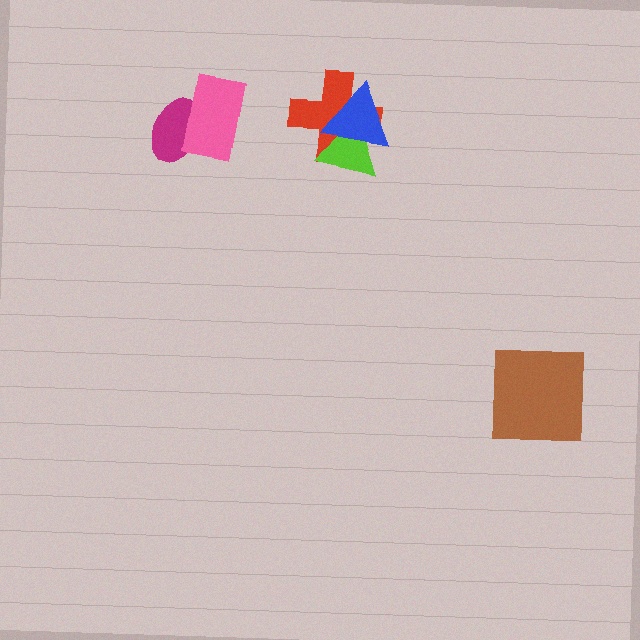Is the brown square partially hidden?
No, no other shape covers it.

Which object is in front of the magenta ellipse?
The pink rectangle is in front of the magenta ellipse.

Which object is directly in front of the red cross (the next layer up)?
The lime triangle is directly in front of the red cross.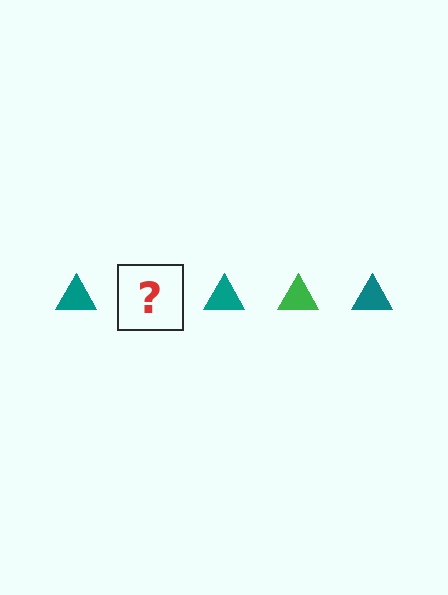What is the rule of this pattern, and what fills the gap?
The rule is that the pattern cycles through teal, green triangles. The gap should be filled with a green triangle.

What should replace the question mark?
The question mark should be replaced with a green triangle.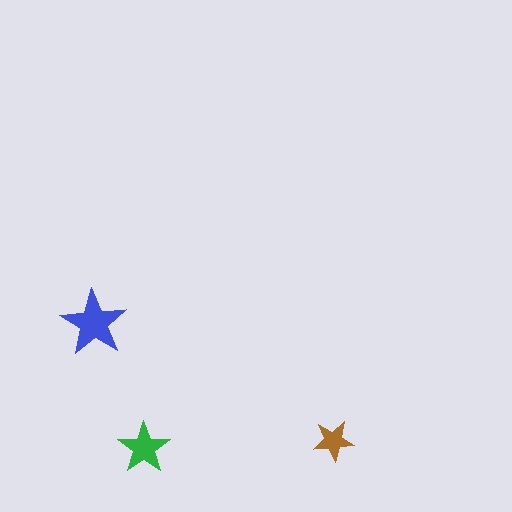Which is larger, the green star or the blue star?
The blue one.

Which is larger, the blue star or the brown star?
The blue one.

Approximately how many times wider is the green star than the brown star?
About 1.5 times wider.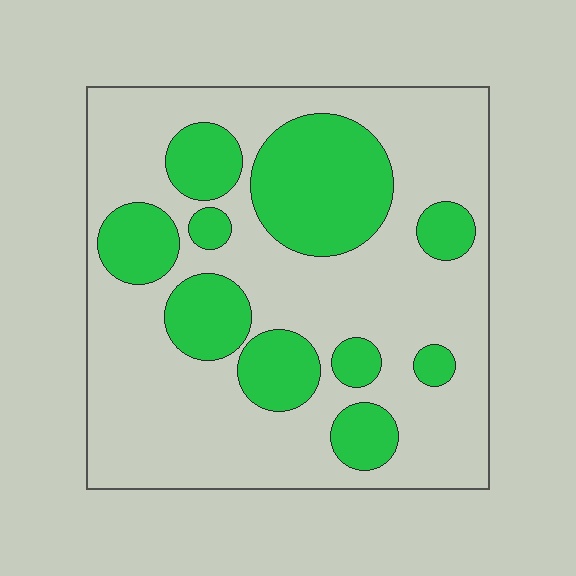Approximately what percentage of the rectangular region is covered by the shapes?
Approximately 30%.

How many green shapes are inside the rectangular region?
10.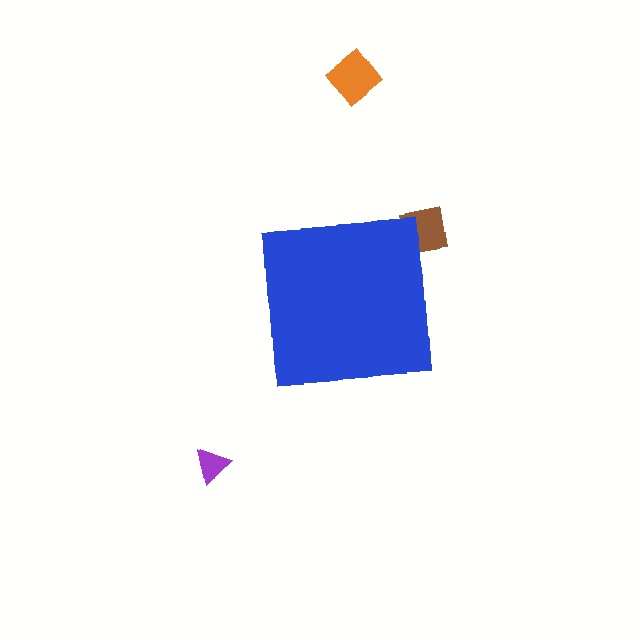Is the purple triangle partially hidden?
No, the purple triangle is fully visible.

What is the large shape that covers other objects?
A blue square.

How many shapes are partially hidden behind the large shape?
1 shape is partially hidden.